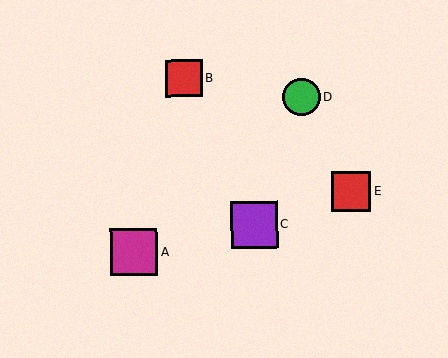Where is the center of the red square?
The center of the red square is at (351, 191).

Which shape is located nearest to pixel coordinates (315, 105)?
The green circle (labeled D) at (302, 98) is nearest to that location.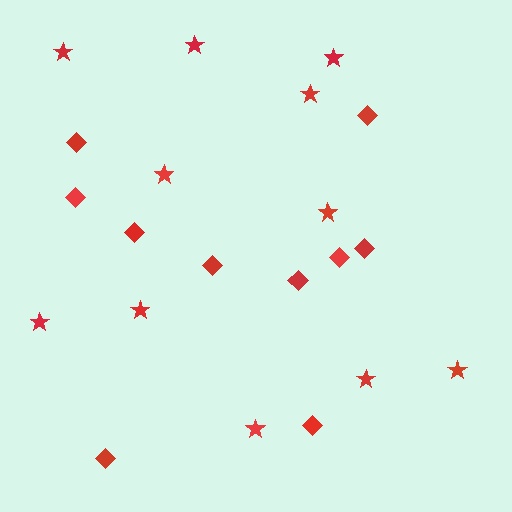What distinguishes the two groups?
There are 2 groups: one group of stars (11) and one group of diamonds (10).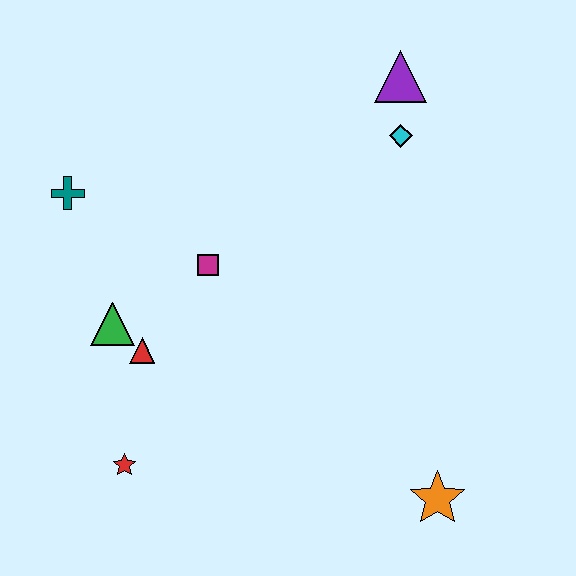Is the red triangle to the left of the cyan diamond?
Yes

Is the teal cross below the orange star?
No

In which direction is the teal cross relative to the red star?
The teal cross is above the red star.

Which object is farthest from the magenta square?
The orange star is farthest from the magenta square.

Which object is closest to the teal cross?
The green triangle is closest to the teal cross.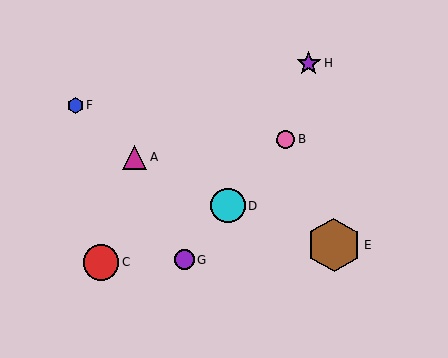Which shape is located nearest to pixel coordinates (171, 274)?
The purple circle (labeled G) at (184, 260) is nearest to that location.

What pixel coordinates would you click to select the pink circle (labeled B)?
Click at (285, 140) to select the pink circle B.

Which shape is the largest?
The brown hexagon (labeled E) is the largest.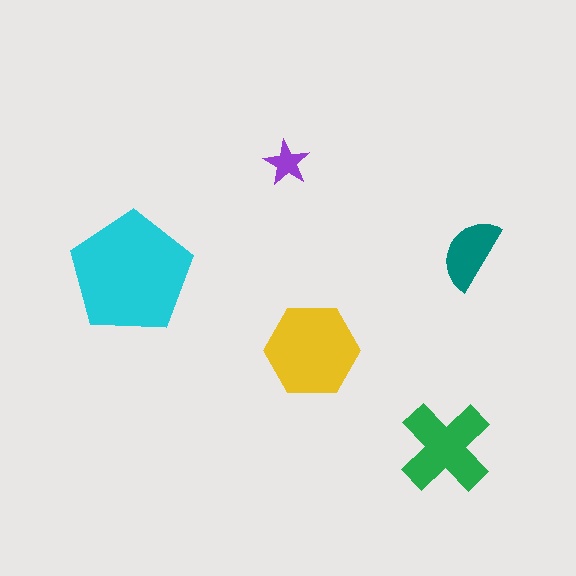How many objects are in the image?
There are 5 objects in the image.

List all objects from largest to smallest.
The cyan pentagon, the yellow hexagon, the green cross, the teal semicircle, the purple star.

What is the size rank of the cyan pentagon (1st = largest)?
1st.